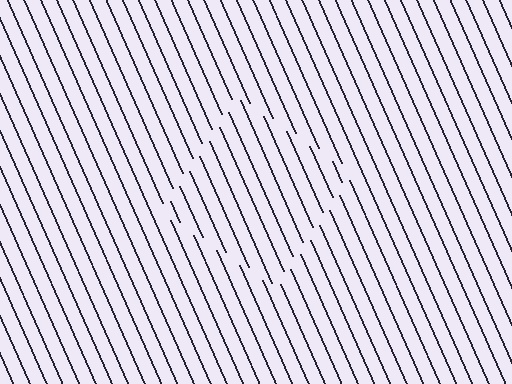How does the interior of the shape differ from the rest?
The interior of the shape contains the same grating, shifted by half a period — the contour is defined by the phase discontinuity where line-ends from the inner and outer gratings abut.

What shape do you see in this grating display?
An illusory square. The interior of the shape contains the same grating, shifted by half a period — the contour is defined by the phase discontinuity where line-ends from the inner and outer gratings abut.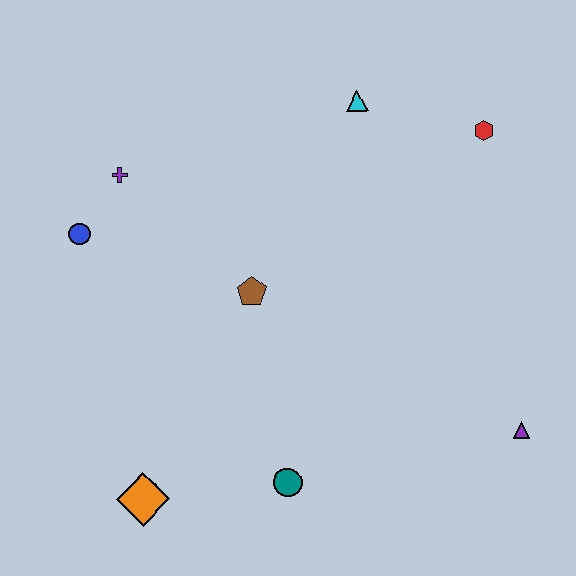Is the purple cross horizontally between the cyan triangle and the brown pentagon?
No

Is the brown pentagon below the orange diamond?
No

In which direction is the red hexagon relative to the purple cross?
The red hexagon is to the right of the purple cross.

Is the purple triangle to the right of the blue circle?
Yes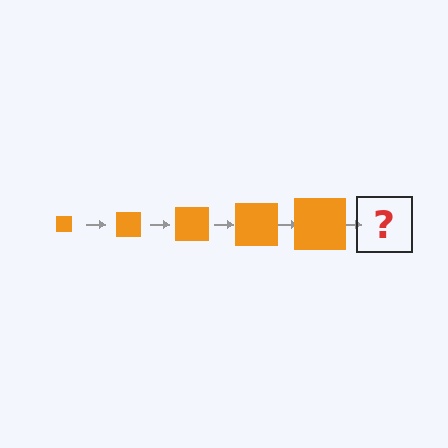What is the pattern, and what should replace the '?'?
The pattern is that the square gets progressively larger each step. The '?' should be an orange square, larger than the previous one.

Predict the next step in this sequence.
The next step is an orange square, larger than the previous one.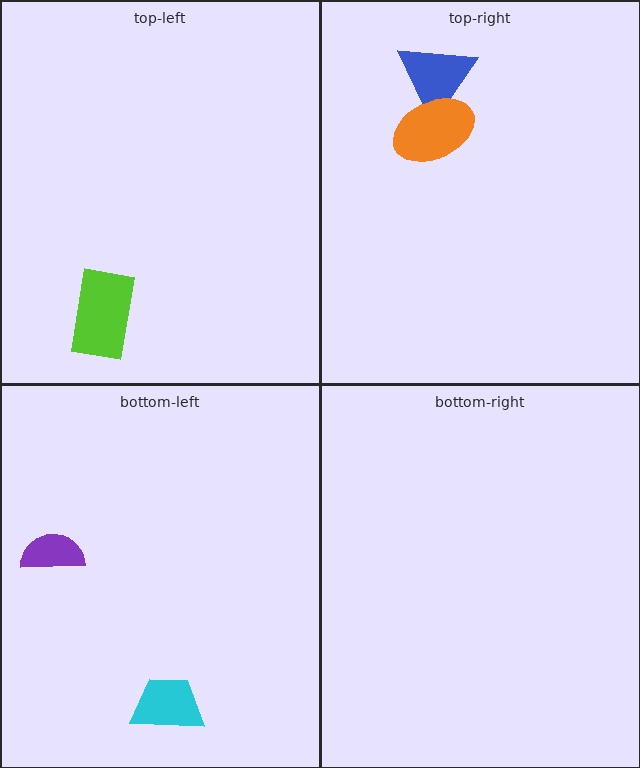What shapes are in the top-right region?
The blue triangle, the orange ellipse.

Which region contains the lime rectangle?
The top-left region.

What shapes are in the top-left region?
The lime rectangle.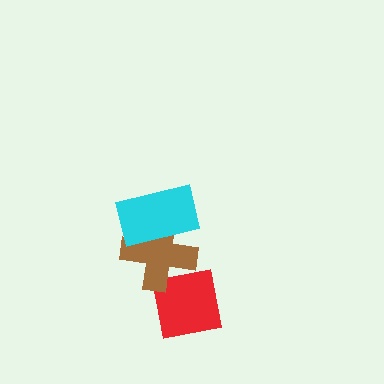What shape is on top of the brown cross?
The cyan rectangle is on top of the brown cross.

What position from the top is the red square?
The red square is 3rd from the top.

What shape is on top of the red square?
The brown cross is on top of the red square.